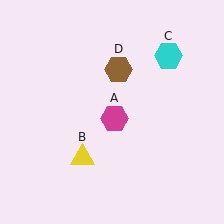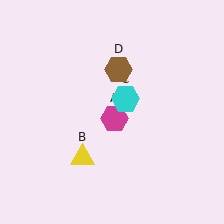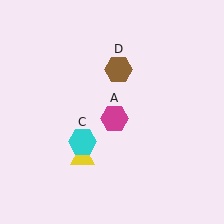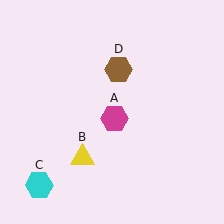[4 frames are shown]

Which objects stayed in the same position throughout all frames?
Magenta hexagon (object A) and yellow triangle (object B) and brown hexagon (object D) remained stationary.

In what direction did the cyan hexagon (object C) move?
The cyan hexagon (object C) moved down and to the left.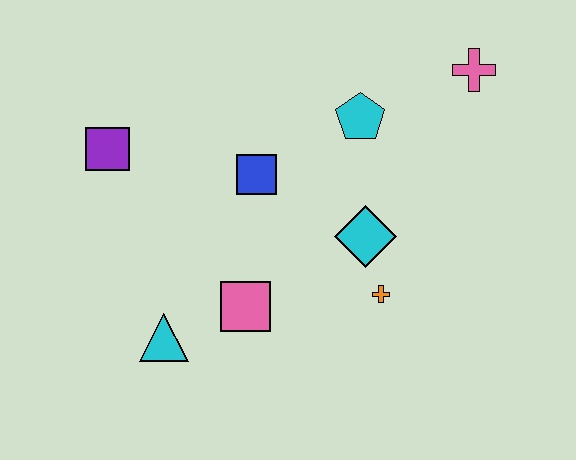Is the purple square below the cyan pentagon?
Yes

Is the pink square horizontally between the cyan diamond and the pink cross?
No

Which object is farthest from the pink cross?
The cyan triangle is farthest from the pink cross.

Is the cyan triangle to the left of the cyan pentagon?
Yes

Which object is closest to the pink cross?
The cyan pentagon is closest to the pink cross.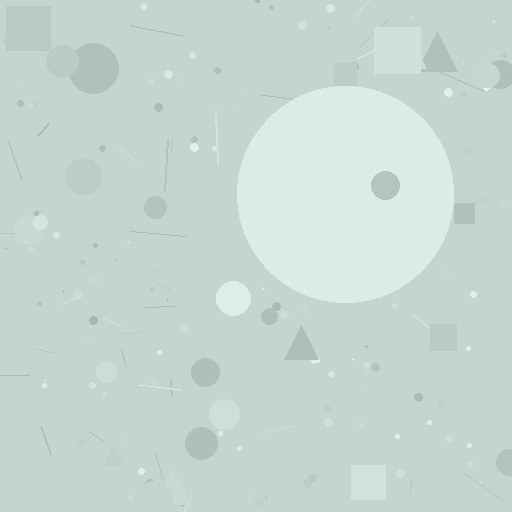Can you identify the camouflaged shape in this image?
The camouflaged shape is a circle.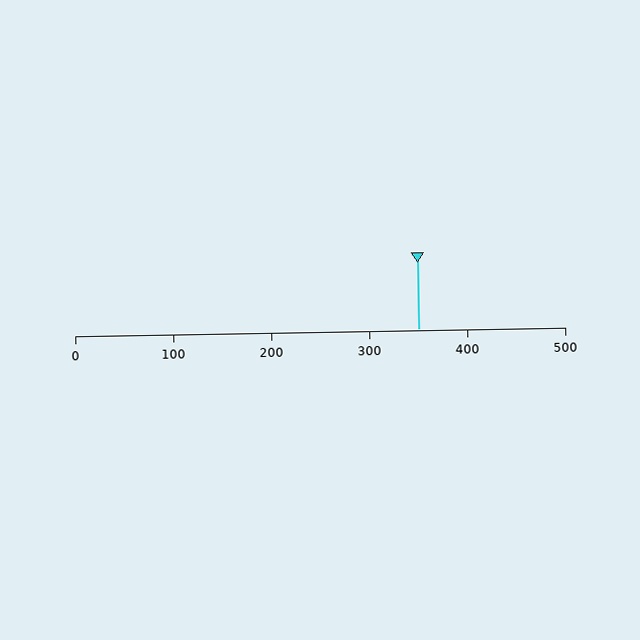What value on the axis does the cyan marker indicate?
The marker indicates approximately 350.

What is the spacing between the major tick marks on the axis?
The major ticks are spaced 100 apart.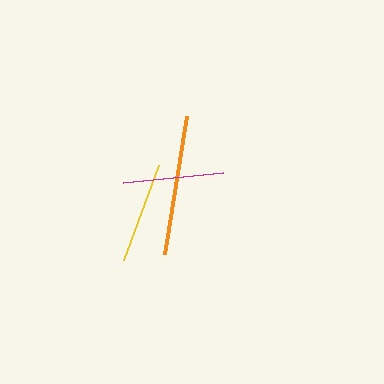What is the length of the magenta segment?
The magenta segment is approximately 100 pixels long.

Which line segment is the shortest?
The magenta line is the shortest at approximately 100 pixels.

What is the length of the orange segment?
The orange segment is approximately 139 pixels long.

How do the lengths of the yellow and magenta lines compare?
The yellow and magenta lines are approximately the same length.